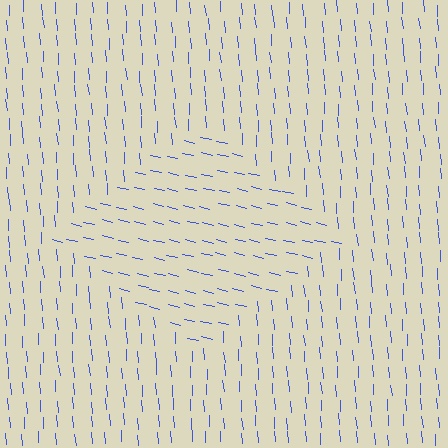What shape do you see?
I see a diamond.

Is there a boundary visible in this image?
Yes, there is a texture boundary formed by a change in line orientation.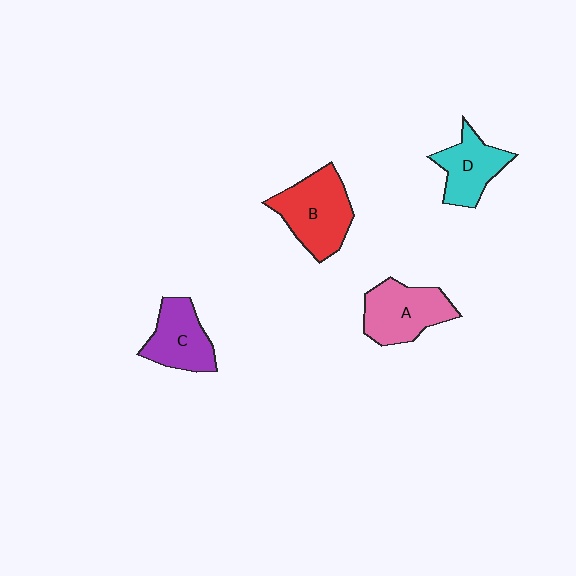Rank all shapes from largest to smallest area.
From largest to smallest: B (red), A (pink), C (purple), D (cyan).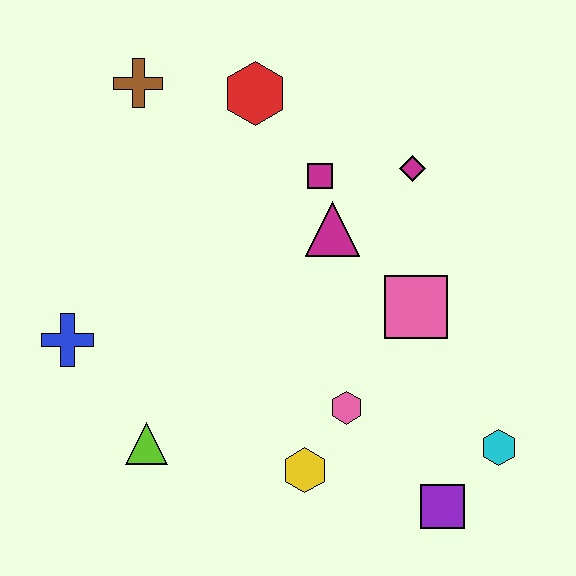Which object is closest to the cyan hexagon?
The purple square is closest to the cyan hexagon.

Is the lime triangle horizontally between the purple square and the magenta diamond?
No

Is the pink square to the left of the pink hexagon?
No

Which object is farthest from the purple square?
The brown cross is farthest from the purple square.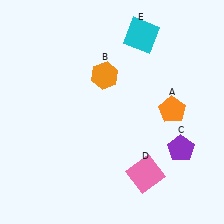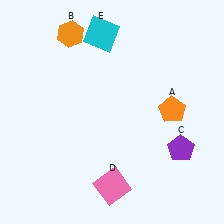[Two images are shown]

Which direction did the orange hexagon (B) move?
The orange hexagon (B) moved up.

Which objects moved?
The objects that moved are: the orange hexagon (B), the pink square (D), the cyan square (E).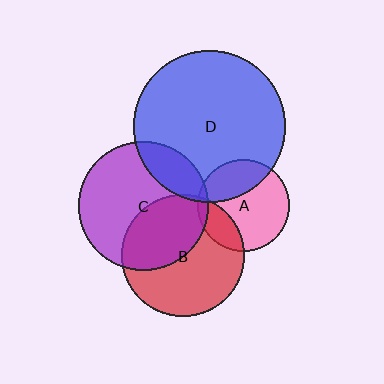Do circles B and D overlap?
Yes.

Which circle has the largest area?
Circle D (blue).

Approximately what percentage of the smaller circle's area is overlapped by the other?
Approximately 5%.